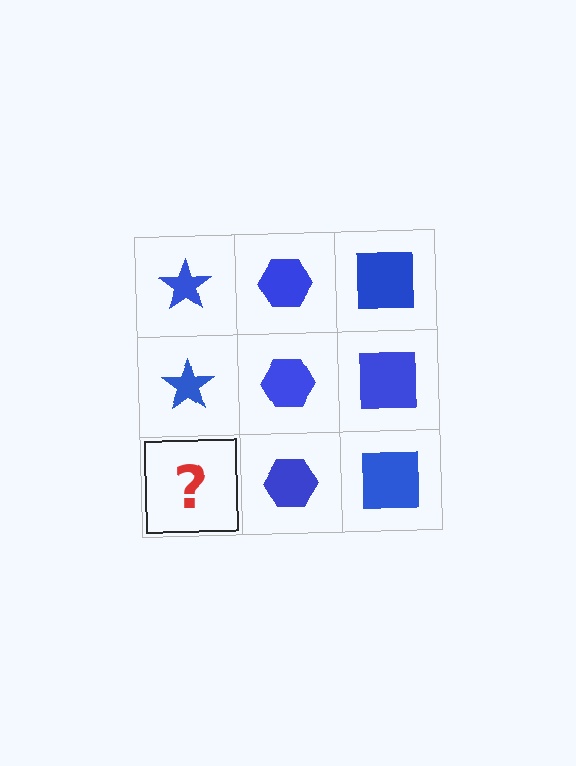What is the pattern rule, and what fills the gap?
The rule is that each column has a consistent shape. The gap should be filled with a blue star.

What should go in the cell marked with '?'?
The missing cell should contain a blue star.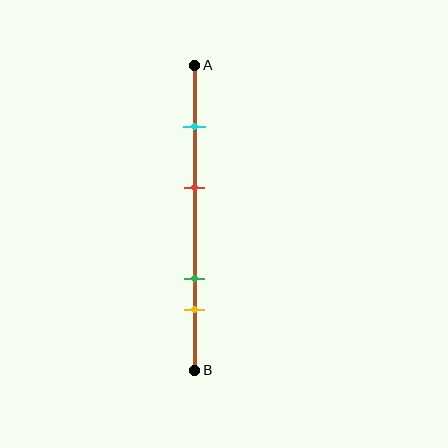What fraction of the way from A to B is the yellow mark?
The yellow mark is approximately 80% (0.8) of the way from A to B.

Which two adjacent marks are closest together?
The green and yellow marks are the closest adjacent pair.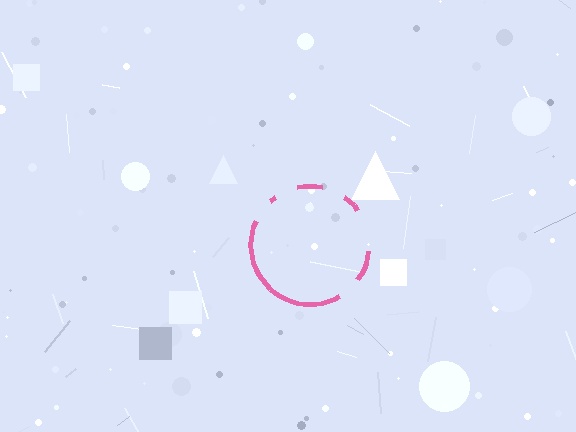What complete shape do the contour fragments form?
The contour fragments form a circle.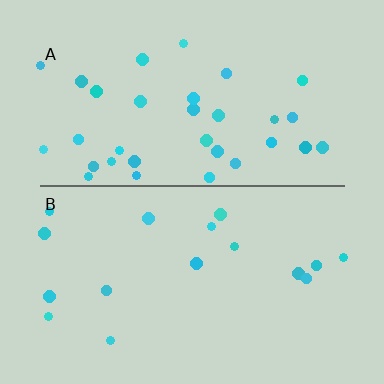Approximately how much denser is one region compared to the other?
Approximately 2.1× — region A over region B.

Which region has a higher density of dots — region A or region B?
A (the top).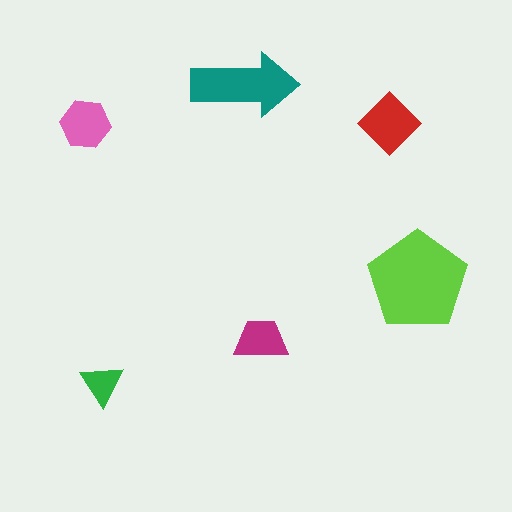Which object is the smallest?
The green triangle.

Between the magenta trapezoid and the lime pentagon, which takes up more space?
The lime pentagon.